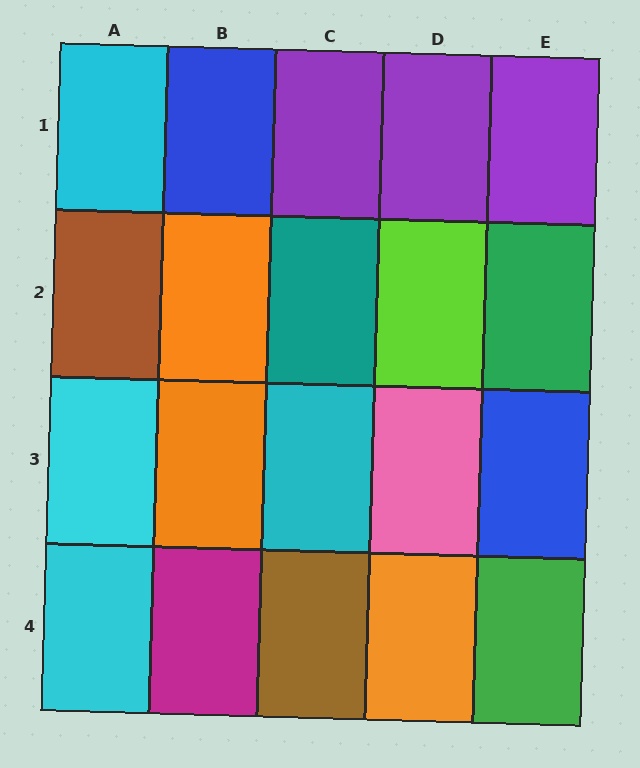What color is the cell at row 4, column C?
Brown.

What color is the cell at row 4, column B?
Magenta.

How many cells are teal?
1 cell is teal.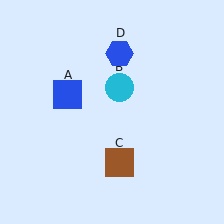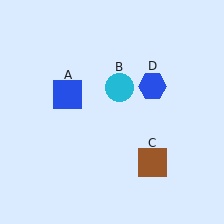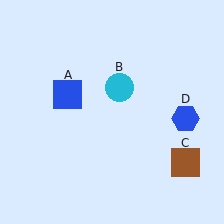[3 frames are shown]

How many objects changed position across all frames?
2 objects changed position: brown square (object C), blue hexagon (object D).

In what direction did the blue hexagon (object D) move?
The blue hexagon (object D) moved down and to the right.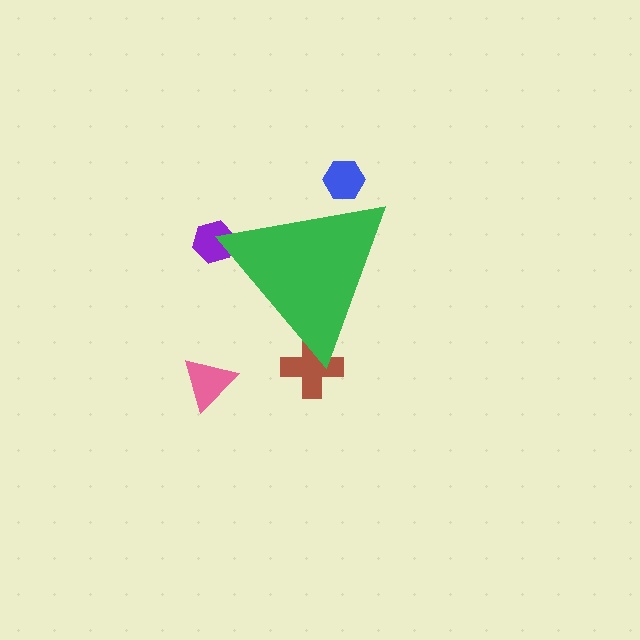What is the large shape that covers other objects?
A green triangle.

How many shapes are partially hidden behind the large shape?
3 shapes are partially hidden.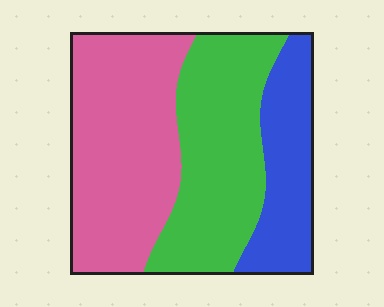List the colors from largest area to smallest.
From largest to smallest: pink, green, blue.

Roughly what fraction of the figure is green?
Green covers about 35% of the figure.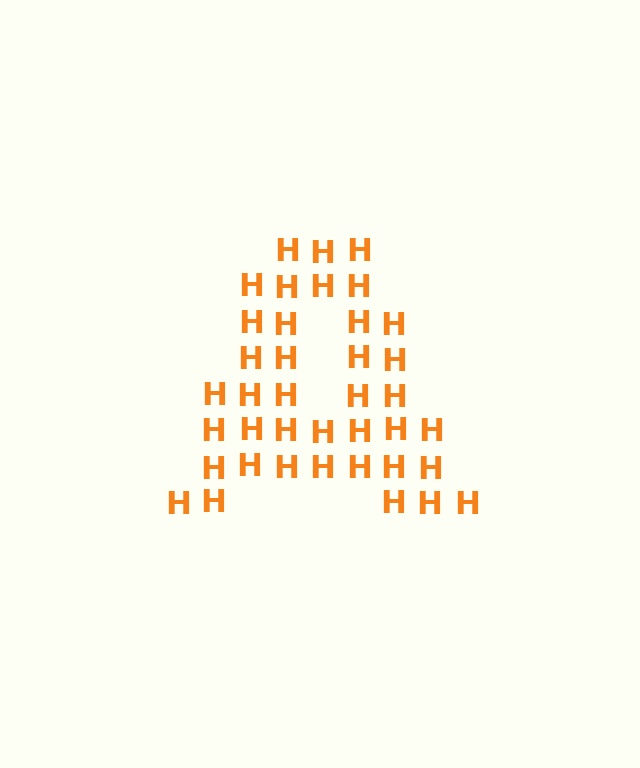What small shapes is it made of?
It is made of small letter H's.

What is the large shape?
The large shape is the letter A.